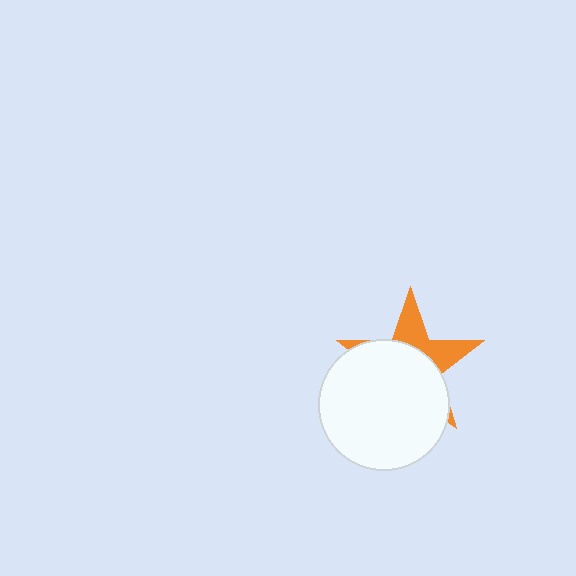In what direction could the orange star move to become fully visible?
The orange star could move up. That would shift it out from behind the white circle entirely.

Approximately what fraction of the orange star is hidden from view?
Roughly 65% of the orange star is hidden behind the white circle.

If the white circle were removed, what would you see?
You would see the complete orange star.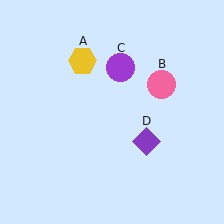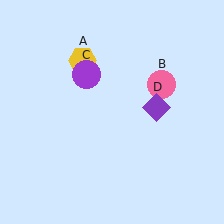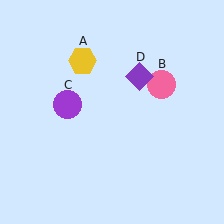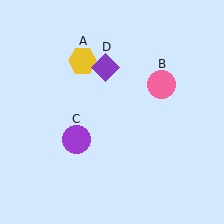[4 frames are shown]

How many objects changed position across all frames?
2 objects changed position: purple circle (object C), purple diamond (object D).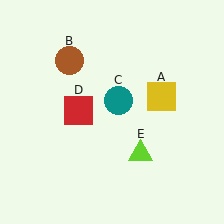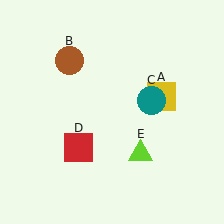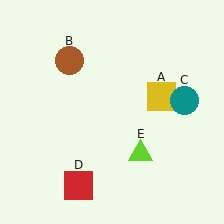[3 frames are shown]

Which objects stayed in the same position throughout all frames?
Yellow square (object A) and brown circle (object B) and lime triangle (object E) remained stationary.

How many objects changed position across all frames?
2 objects changed position: teal circle (object C), red square (object D).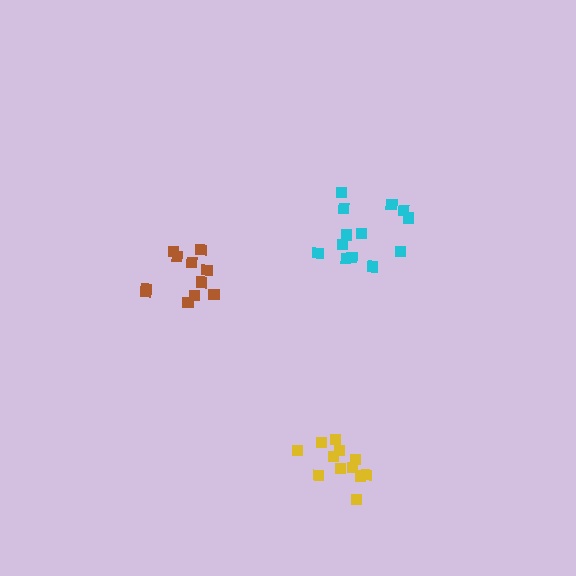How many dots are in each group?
Group 1: 11 dots, Group 2: 13 dots, Group 3: 12 dots (36 total).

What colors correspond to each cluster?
The clusters are colored: brown, cyan, yellow.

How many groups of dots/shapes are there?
There are 3 groups.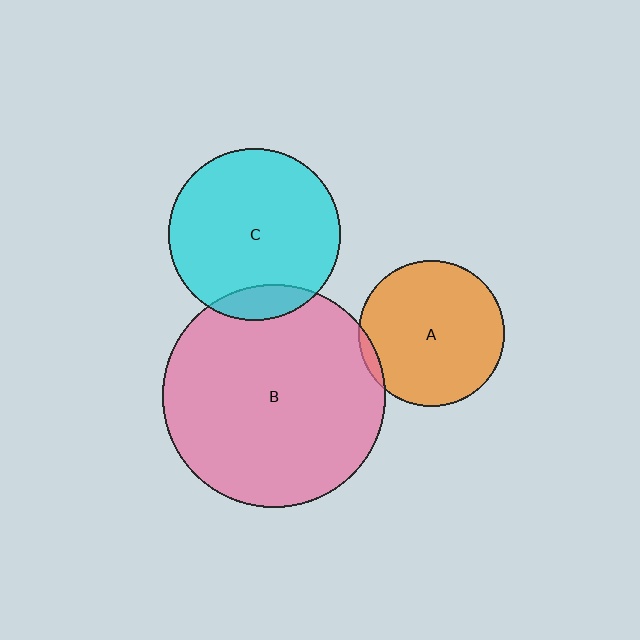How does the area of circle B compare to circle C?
Approximately 1.7 times.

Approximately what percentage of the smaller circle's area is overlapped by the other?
Approximately 10%.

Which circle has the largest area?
Circle B (pink).